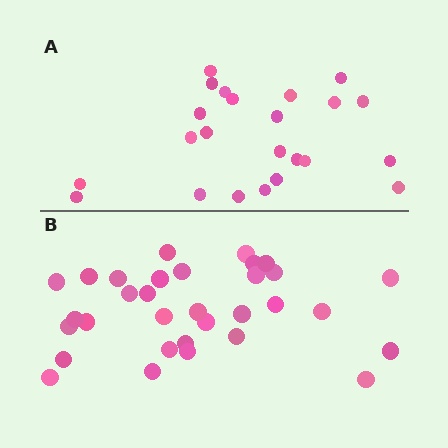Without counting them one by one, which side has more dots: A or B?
Region B (the bottom region) has more dots.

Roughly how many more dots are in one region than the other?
Region B has roughly 8 or so more dots than region A.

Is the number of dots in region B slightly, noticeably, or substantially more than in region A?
Region B has noticeably more, but not dramatically so. The ratio is roughly 1.4 to 1.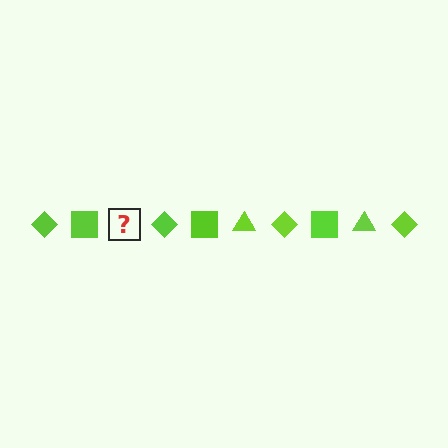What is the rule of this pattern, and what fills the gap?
The rule is that the pattern cycles through diamond, square, triangle shapes in lime. The gap should be filled with a lime triangle.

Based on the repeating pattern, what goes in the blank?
The blank should be a lime triangle.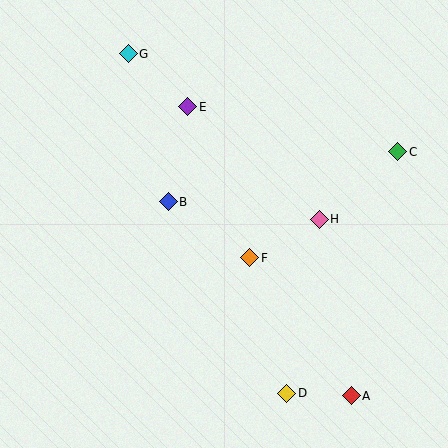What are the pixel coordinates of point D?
Point D is at (287, 393).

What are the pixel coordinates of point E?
Point E is at (188, 107).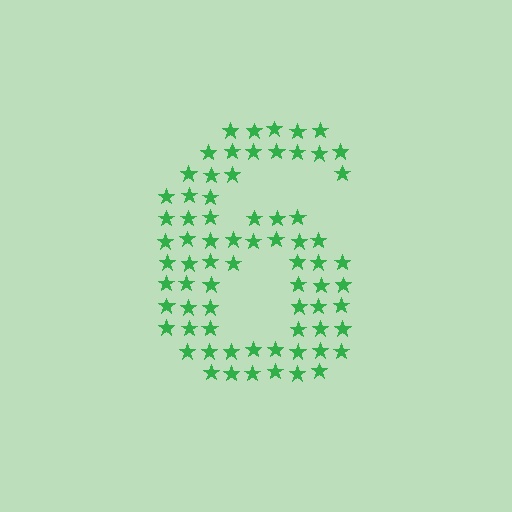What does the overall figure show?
The overall figure shows the digit 6.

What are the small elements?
The small elements are stars.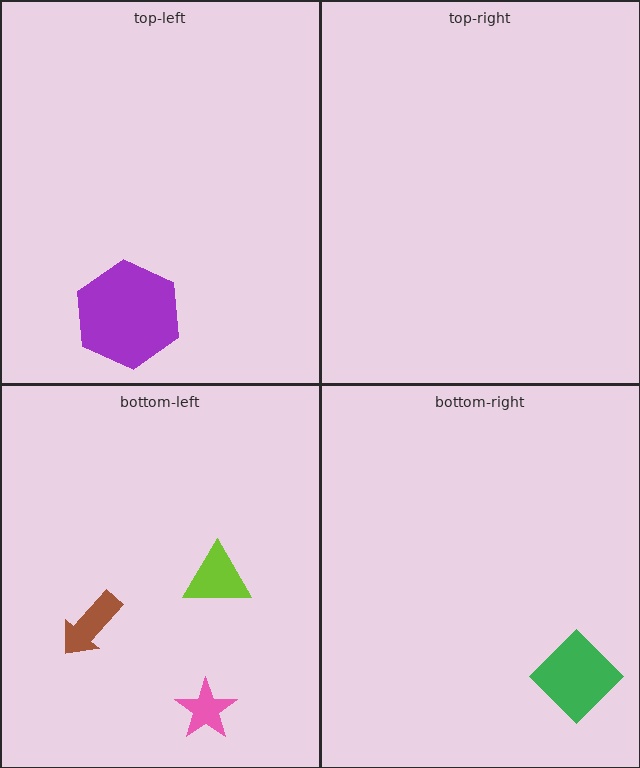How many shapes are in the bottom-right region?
1.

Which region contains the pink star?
The bottom-left region.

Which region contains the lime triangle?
The bottom-left region.